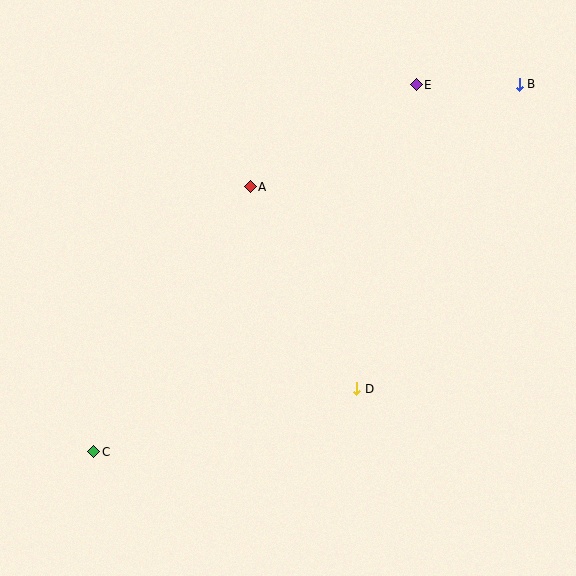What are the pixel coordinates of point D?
Point D is at (357, 389).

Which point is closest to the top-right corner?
Point B is closest to the top-right corner.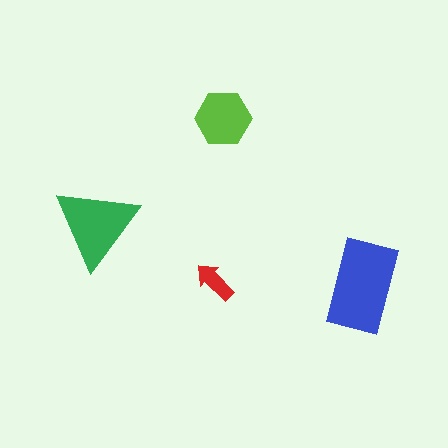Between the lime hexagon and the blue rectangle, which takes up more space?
The blue rectangle.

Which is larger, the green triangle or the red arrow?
The green triangle.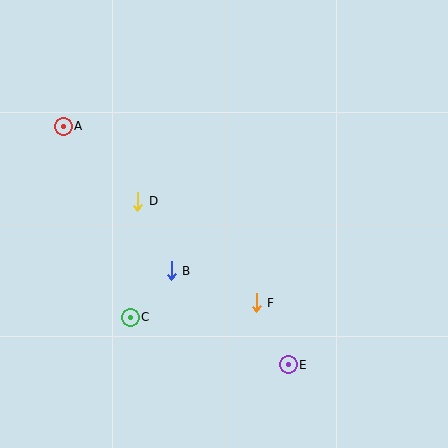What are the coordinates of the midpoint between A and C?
The midpoint between A and C is at (97, 222).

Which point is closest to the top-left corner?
Point A is closest to the top-left corner.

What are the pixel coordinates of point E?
Point E is at (288, 365).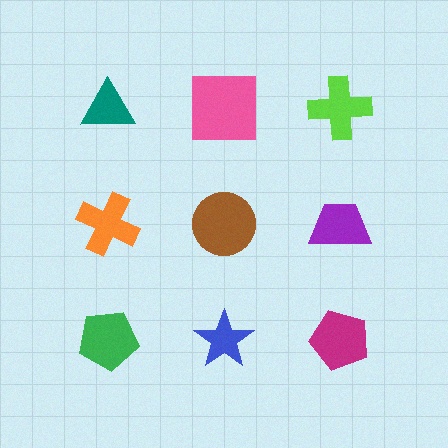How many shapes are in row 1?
3 shapes.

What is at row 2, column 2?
A brown circle.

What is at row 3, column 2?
A blue star.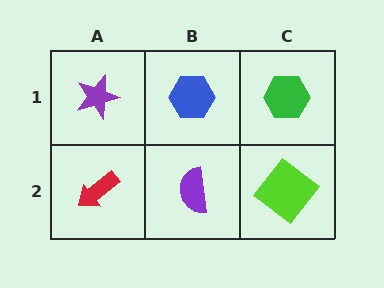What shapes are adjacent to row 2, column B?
A blue hexagon (row 1, column B), a red arrow (row 2, column A), a lime diamond (row 2, column C).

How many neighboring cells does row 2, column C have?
2.